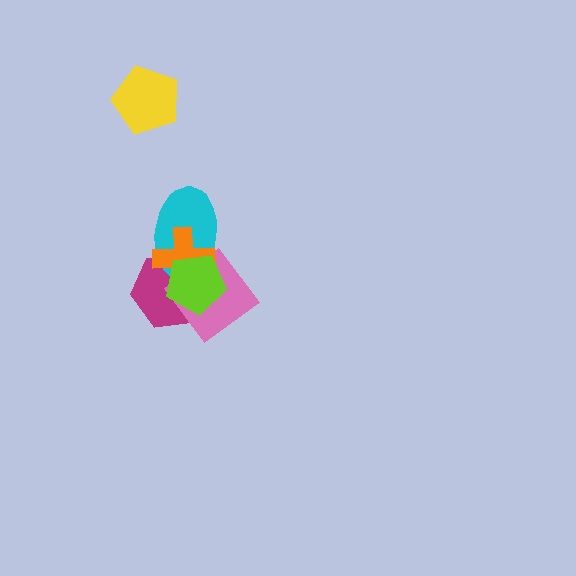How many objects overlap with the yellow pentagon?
0 objects overlap with the yellow pentagon.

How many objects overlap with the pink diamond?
4 objects overlap with the pink diamond.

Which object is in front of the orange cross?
The lime pentagon is in front of the orange cross.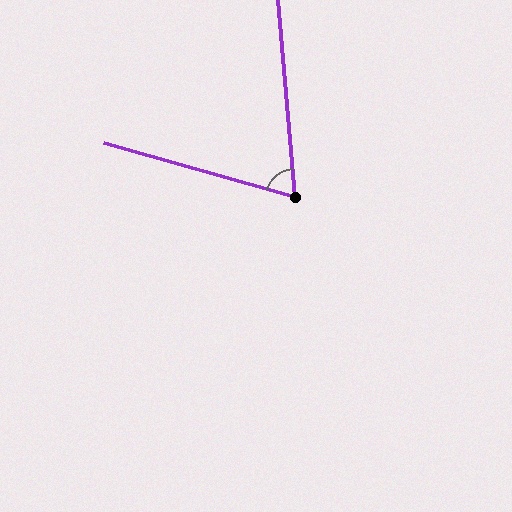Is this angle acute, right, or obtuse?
It is acute.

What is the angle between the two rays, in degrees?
Approximately 69 degrees.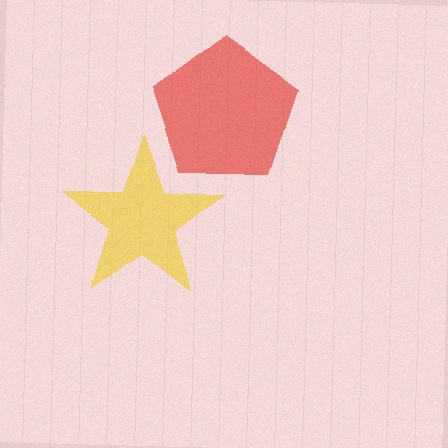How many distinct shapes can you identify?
There are 2 distinct shapes: a red pentagon, a yellow star.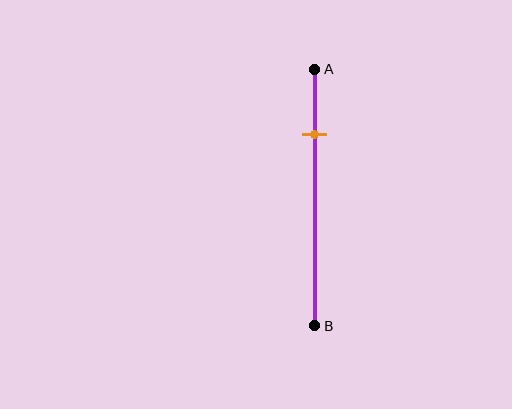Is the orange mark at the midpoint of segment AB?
No, the mark is at about 25% from A, not at the 50% midpoint.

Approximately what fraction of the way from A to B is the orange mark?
The orange mark is approximately 25% of the way from A to B.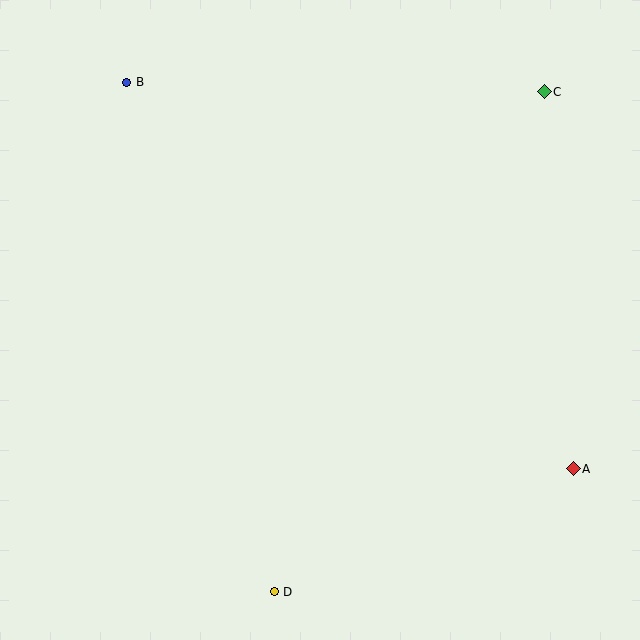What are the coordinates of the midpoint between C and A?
The midpoint between C and A is at (559, 280).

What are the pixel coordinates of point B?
Point B is at (127, 82).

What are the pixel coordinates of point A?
Point A is at (573, 469).